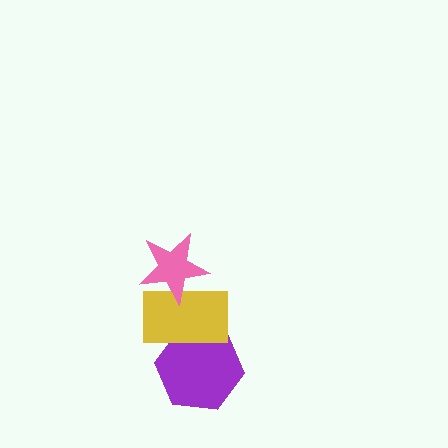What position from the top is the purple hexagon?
The purple hexagon is 3rd from the top.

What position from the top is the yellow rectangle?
The yellow rectangle is 2nd from the top.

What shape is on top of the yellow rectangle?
The pink star is on top of the yellow rectangle.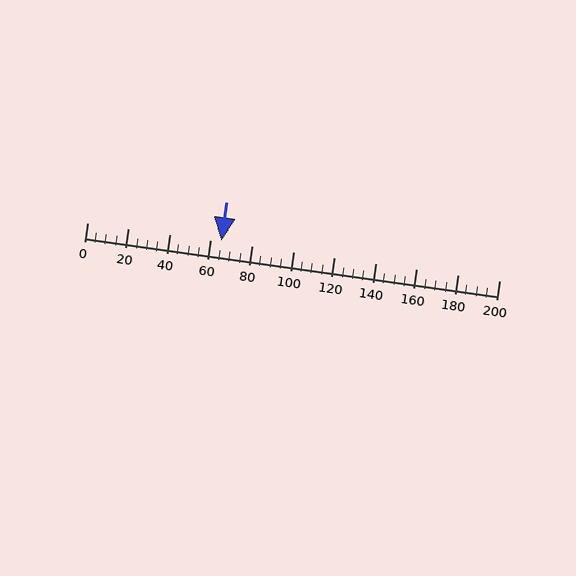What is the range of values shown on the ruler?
The ruler shows values from 0 to 200.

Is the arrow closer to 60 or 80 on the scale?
The arrow is closer to 60.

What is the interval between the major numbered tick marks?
The major tick marks are spaced 20 units apart.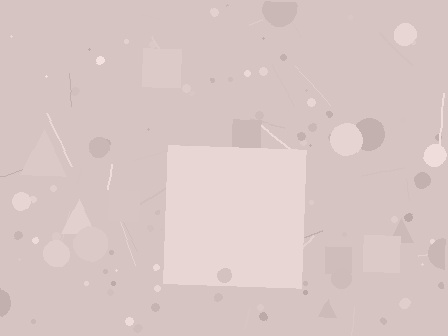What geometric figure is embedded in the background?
A square is embedded in the background.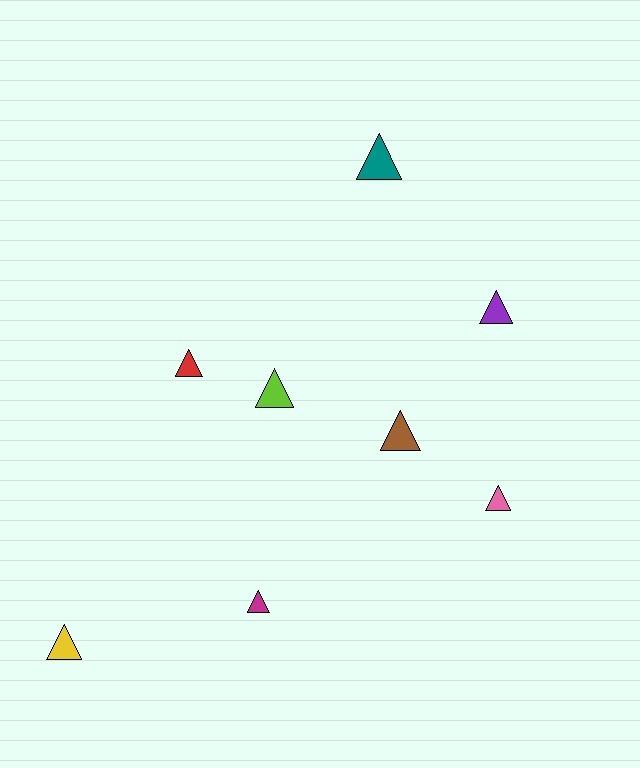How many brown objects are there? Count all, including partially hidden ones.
There is 1 brown object.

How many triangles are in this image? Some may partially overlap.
There are 8 triangles.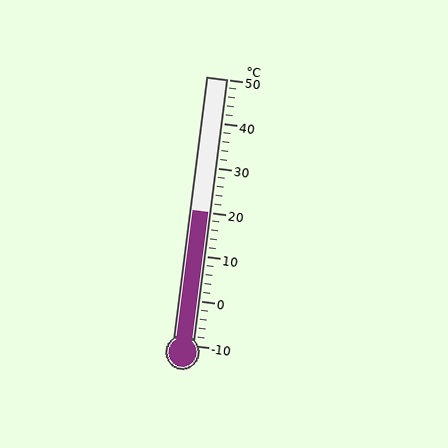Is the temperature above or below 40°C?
The temperature is below 40°C.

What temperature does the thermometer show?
The thermometer shows approximately 20°C.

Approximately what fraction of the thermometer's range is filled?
The thermometer is filled to approximately 50% of its range.